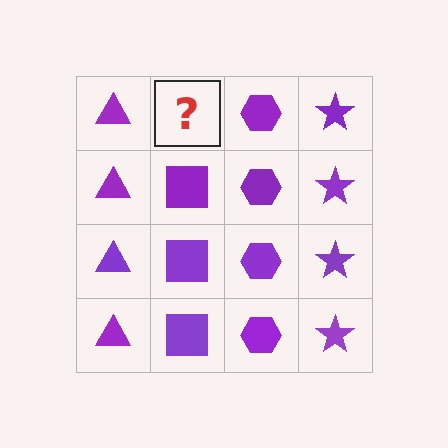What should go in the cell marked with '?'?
The missing cell should contain a purple square.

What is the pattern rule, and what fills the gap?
The rule is that each column has a consistent shape. The gap should be filled with a purple square.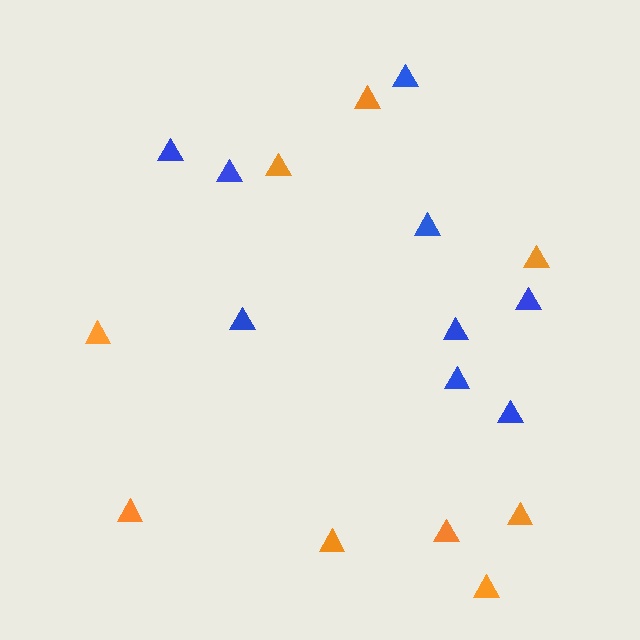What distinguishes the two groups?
There are 2 groups: one group of blue triangles (9) and one group of orange triangles (9).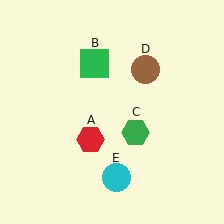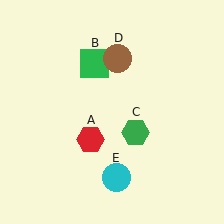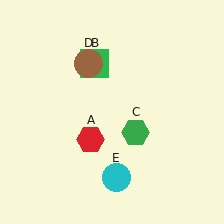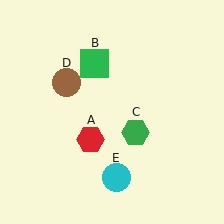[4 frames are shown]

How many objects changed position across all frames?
1 object changed position: brown circle (object D).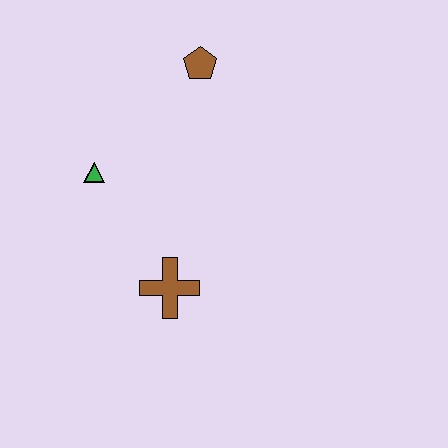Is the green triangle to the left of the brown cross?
Yes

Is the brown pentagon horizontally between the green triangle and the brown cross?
No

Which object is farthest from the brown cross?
The brown pentagon is farthest from the brown cross.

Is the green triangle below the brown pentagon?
Yes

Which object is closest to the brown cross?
The green triangle is closest to the brown cross.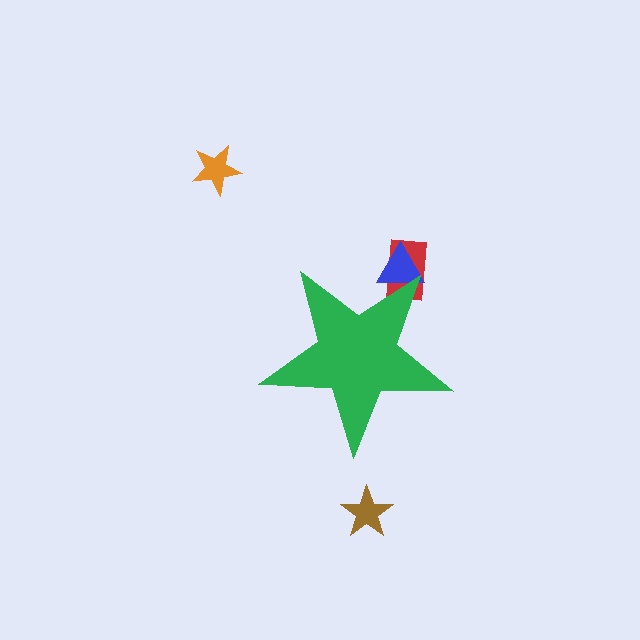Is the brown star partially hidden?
No, the brown star is fully visible.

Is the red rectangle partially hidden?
Yes, the red rectangle is partially hidden behind the green star.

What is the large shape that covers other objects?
A green star.